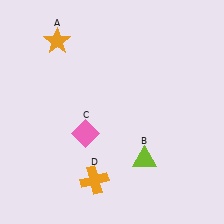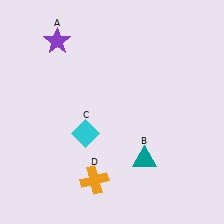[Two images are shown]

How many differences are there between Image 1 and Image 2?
There are 3 differences between the two images.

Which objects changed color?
A changed from orange to purple. B changed from lime to teal. C changed from pink to cyan.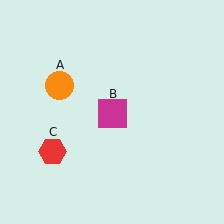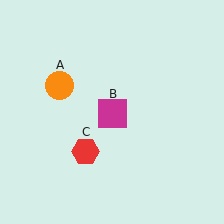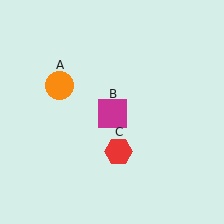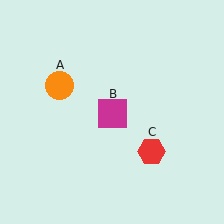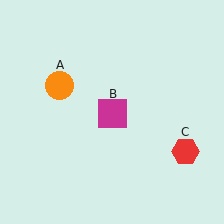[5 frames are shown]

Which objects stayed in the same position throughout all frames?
Orange circle (object A) and magenta square (object B) remained stationary.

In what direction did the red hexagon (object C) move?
The red hexagon (object C) moved right.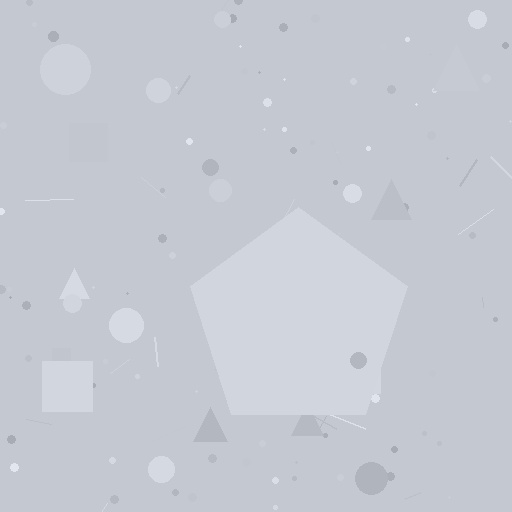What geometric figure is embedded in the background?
A pentagon is embedded in the background.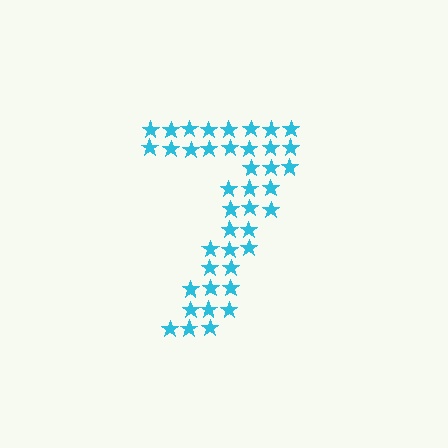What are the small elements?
The small elements are stars.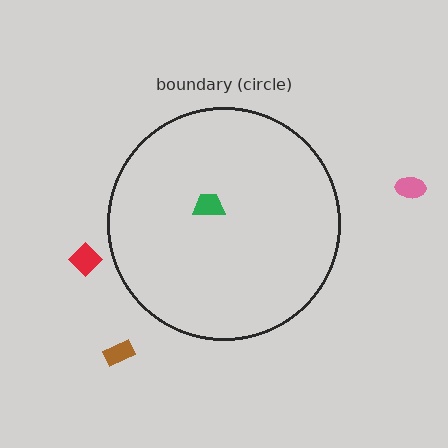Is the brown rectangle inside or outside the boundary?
Outside.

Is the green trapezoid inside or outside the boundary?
Inside.